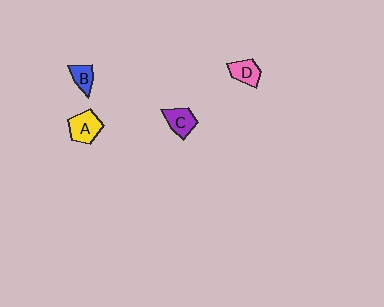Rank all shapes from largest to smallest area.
From largest to smallest: A (yellow), C (purple), D (pink), B (blue).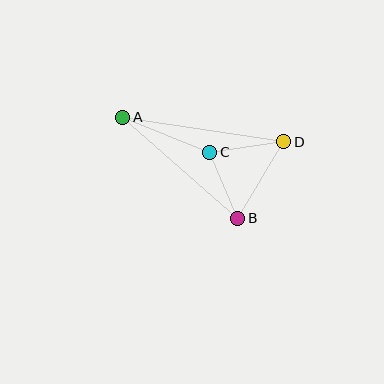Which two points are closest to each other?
Points B and C are closest to each other.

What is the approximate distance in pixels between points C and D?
The distance between C and D is approximately 75 pixels.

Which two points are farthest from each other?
Points A and D are farthest from each other.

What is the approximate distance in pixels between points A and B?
The distance between A and B is approximately 153 pixels.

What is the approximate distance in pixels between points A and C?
The distance between A and C is approximately 94 pixels.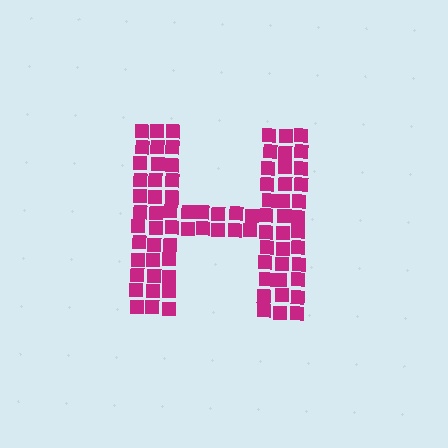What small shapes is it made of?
It is made of small squares.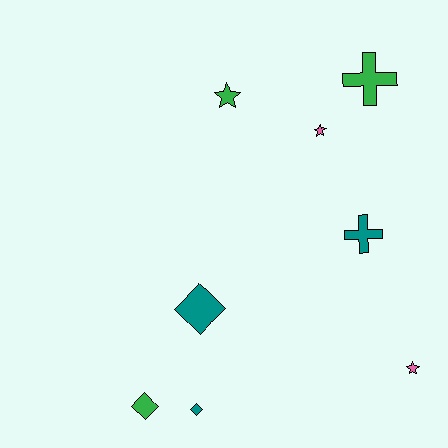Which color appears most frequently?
Teal, with 3 objects.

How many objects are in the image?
There are 8 objects.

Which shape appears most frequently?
Diamond, with 3 objects.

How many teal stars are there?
There are no teal stars.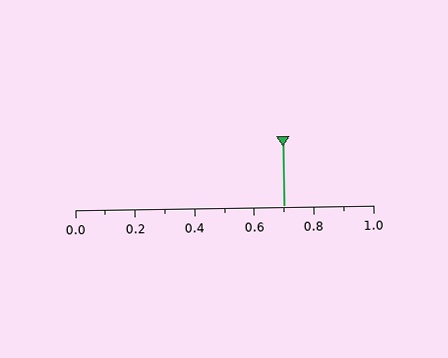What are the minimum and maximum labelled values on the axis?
The axis runs from 0.0 to 1.0.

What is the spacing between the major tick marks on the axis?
The major ticks are spaced 0.2 apart.